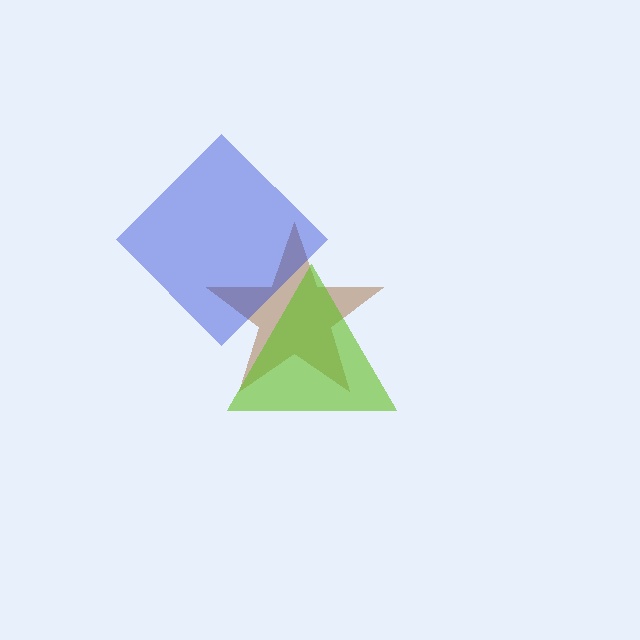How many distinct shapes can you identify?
There are 3 distinct shapes: a brown star, a lime triangle, a blue diamond.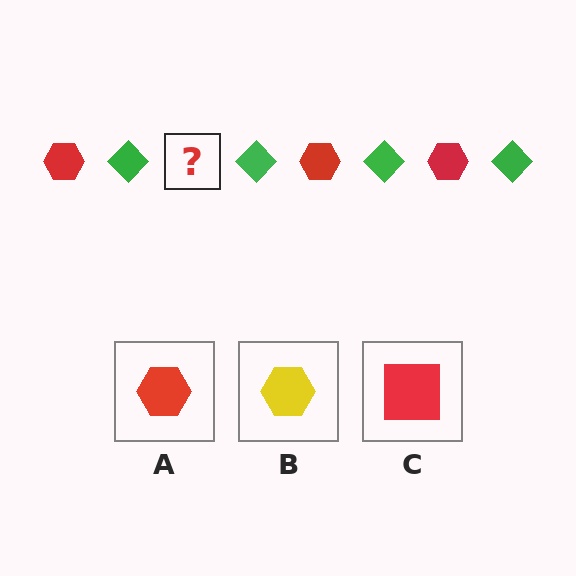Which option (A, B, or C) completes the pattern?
A.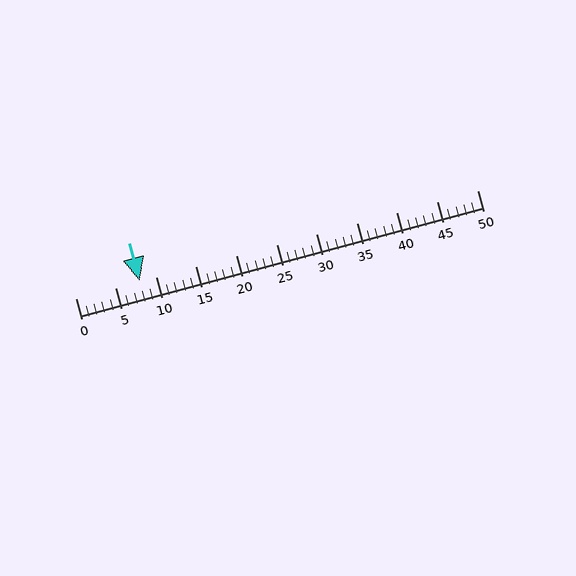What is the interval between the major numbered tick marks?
The major tick marks are spaced 5 units apart.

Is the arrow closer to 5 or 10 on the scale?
The arrow is closer to 10.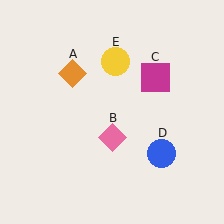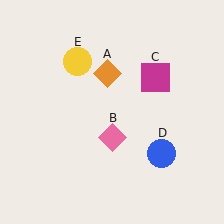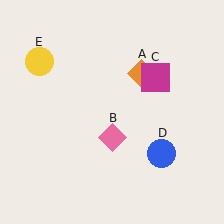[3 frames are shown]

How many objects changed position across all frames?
2 objects changed position: orange diamond (object A), yellow circle (object E).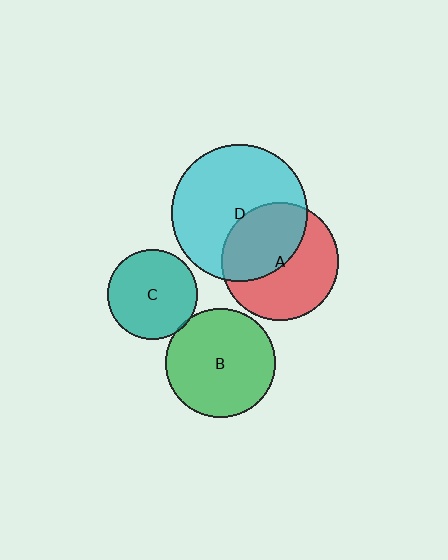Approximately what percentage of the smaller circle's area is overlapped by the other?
Approximately 5%.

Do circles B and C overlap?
Yes.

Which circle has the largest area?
Circle D (cyan).